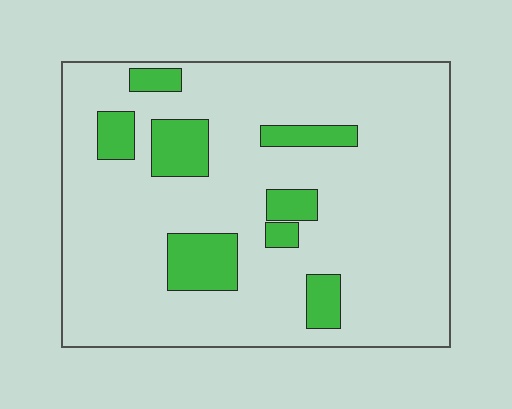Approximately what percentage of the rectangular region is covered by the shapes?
Approximately 15%.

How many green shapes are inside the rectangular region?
8.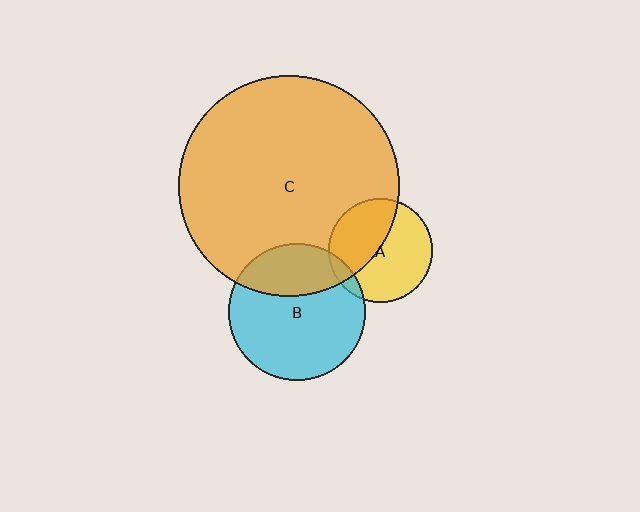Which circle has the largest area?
Circle C (orange).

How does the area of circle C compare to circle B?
Approximately 2.6 times.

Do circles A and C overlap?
Yes.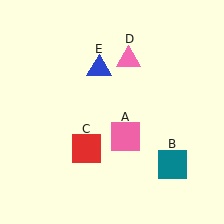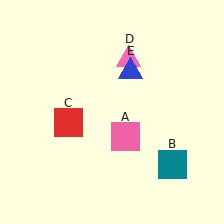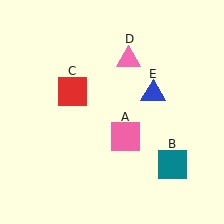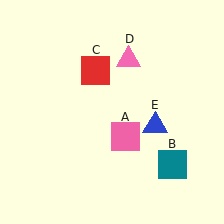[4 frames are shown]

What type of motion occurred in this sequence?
The red square (object C), blue triangle (object E) rotated clockwise around the center of the scene.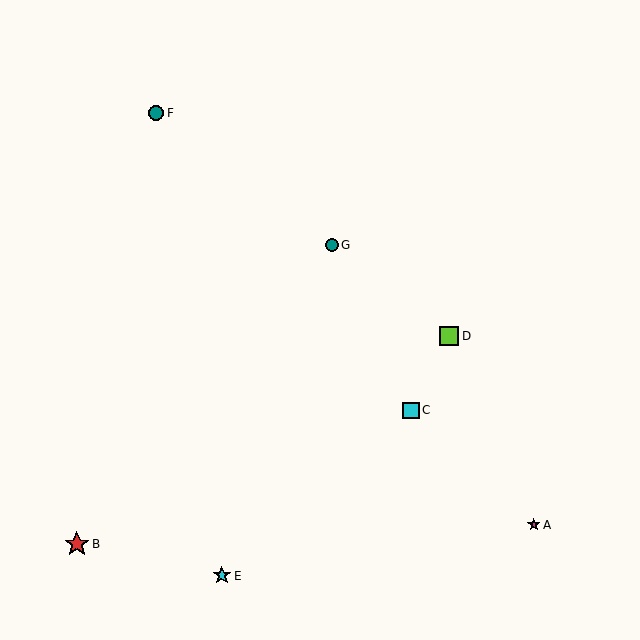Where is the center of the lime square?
The center of the lime square is at (449, 336).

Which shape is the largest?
The red star (labeled B) is the largest.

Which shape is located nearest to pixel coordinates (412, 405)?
The cyan square (labeled C) at (411, 410) is nearest to that location.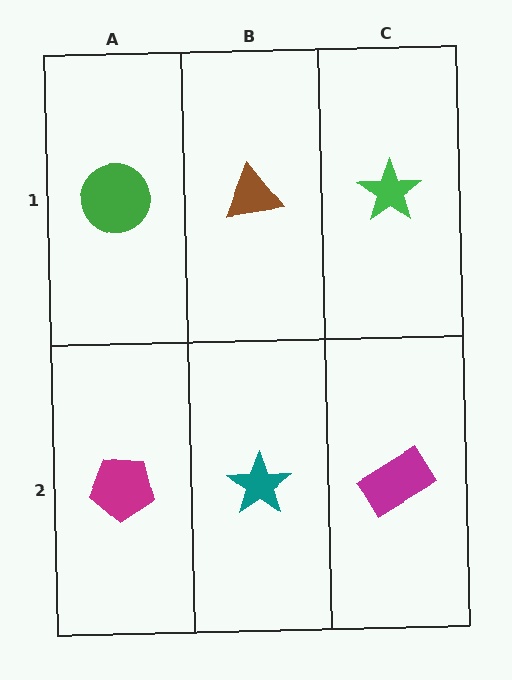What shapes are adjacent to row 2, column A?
A green circle (row 1, column A), a teal star (row 2, column B).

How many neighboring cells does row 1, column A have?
2.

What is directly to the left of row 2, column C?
A teal star.